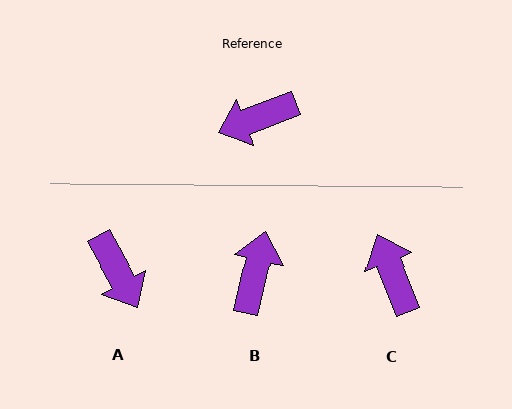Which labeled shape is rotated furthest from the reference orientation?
B, about 124 degrees away.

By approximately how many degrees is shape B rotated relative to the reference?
Approximately 124 degrees clockwise.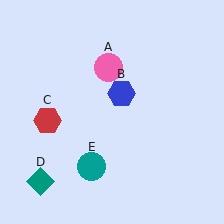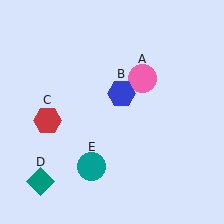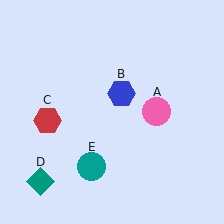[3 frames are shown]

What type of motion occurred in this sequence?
The pink circle (object A) rotated clockwise around the center of the scene.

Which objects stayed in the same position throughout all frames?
Blue hexagon (object B) and red hexagon (object C) and teal diamond (object D) and teal circle (object E) remained stationary.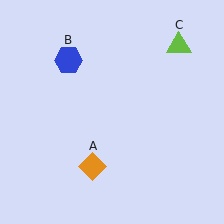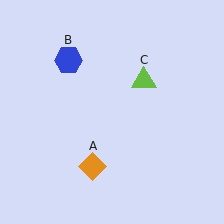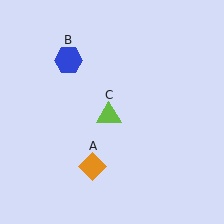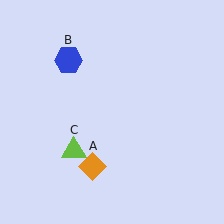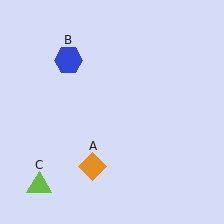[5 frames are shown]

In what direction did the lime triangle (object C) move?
The lime triangle (object C) moved down and to the left.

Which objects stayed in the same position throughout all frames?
Orange diamond (object A) and blue hexagon (object B) remained stationary.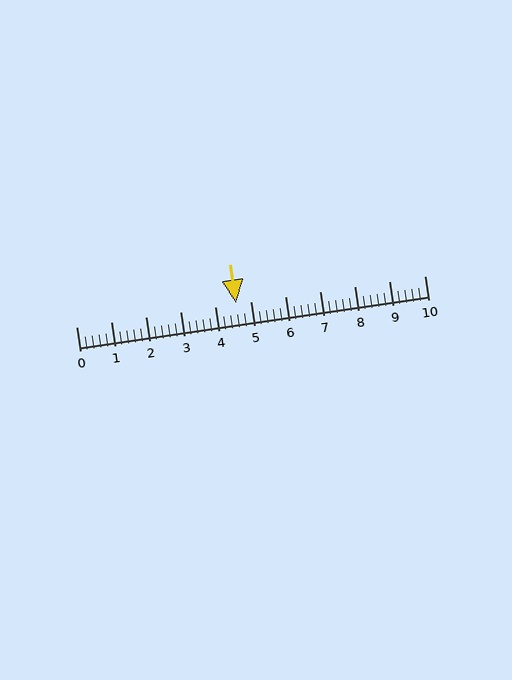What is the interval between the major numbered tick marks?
The major tick marks are spaced 1 units apart.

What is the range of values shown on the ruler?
The ruler shows values from 0 to 10.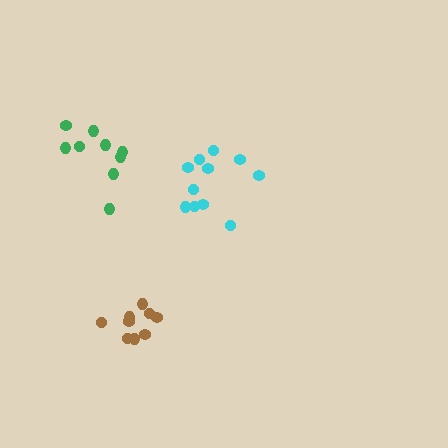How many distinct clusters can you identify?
There are 3 distinct clusters.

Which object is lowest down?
The brown cluster is bottommost.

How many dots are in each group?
Group 1: 9 dots, Group 2: 9 dots, Group 3: 11 dots (29 total).